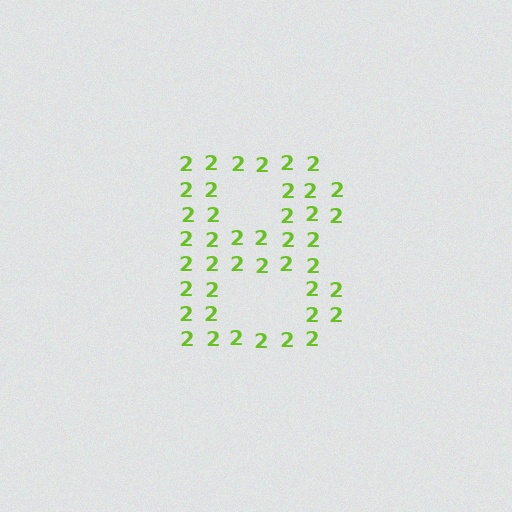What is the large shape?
The large shape is the letter B.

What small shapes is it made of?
It is made of small digit 2's.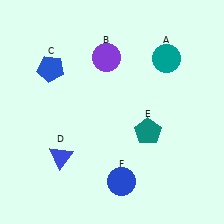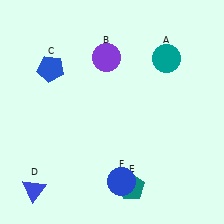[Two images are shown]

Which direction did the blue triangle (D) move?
The blue triangle (D) moved down.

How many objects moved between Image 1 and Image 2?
2 objects moved between the two images.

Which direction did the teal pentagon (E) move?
The teal pentagon (E) moved down.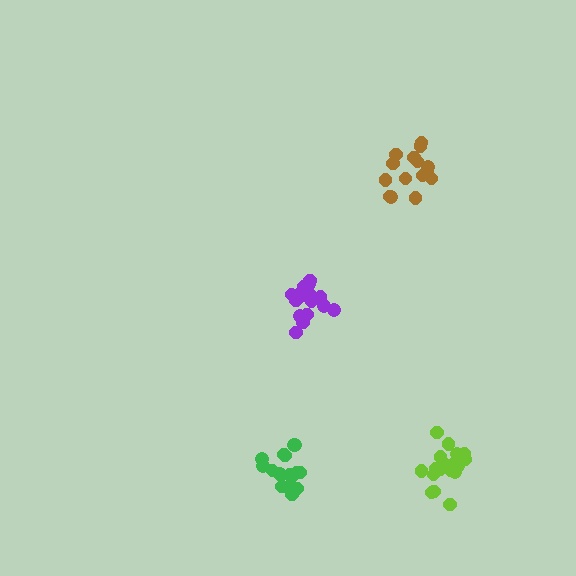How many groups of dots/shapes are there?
There are 4 groups.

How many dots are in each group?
Group 1: 18 dots, Group 2: 19 dots, Group 3: 15 dots, Group 4: 20 dots (72 total).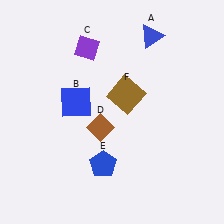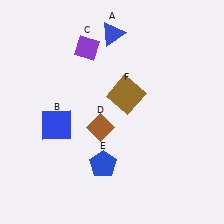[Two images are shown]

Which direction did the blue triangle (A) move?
The blue triangle (A) moved left.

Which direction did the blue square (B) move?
The blue square (B) moved down.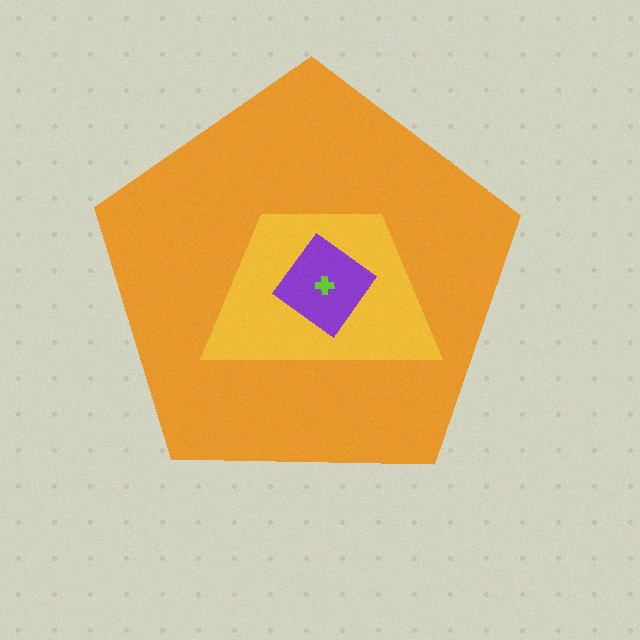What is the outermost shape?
The orange pentagon.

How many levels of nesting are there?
4.